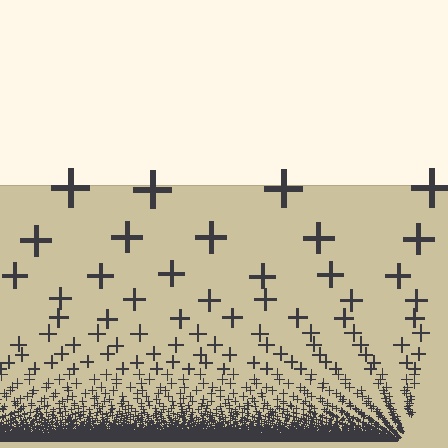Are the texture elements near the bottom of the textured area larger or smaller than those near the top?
Smaller. The gradient is inverted — elements near the bottom are smaller and denser.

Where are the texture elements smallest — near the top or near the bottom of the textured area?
Near the bottom.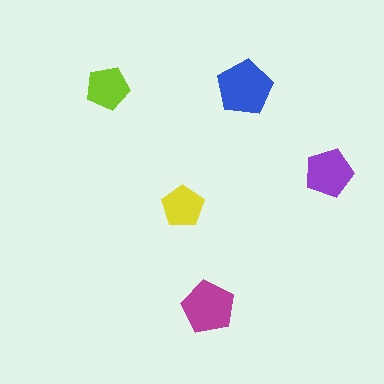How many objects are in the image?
There are 5 objects in the image.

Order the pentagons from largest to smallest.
the blue one, the magenta one, the purple one, the lime one, the yellow one.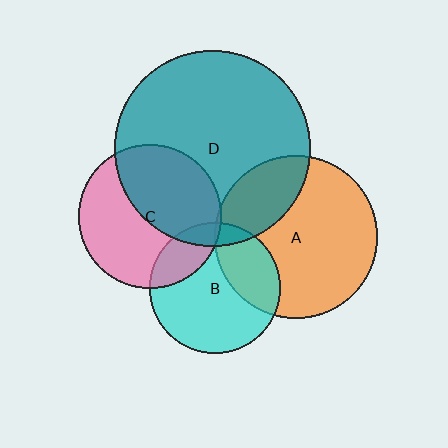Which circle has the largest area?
Circle D (teal).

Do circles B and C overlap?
Yes.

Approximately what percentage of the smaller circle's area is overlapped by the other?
Approximately 20%.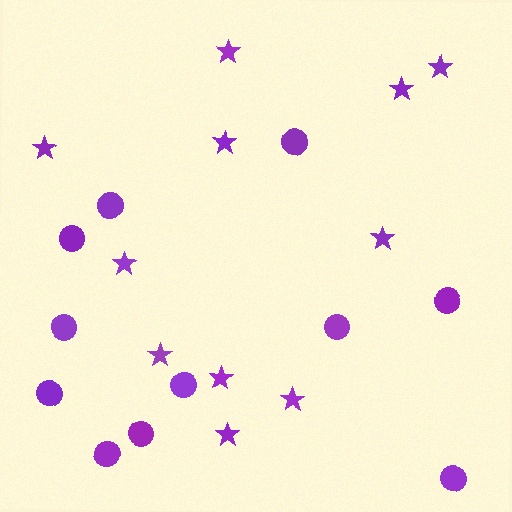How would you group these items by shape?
There are 2 groups: one group of stars (11) and one group of circles (11).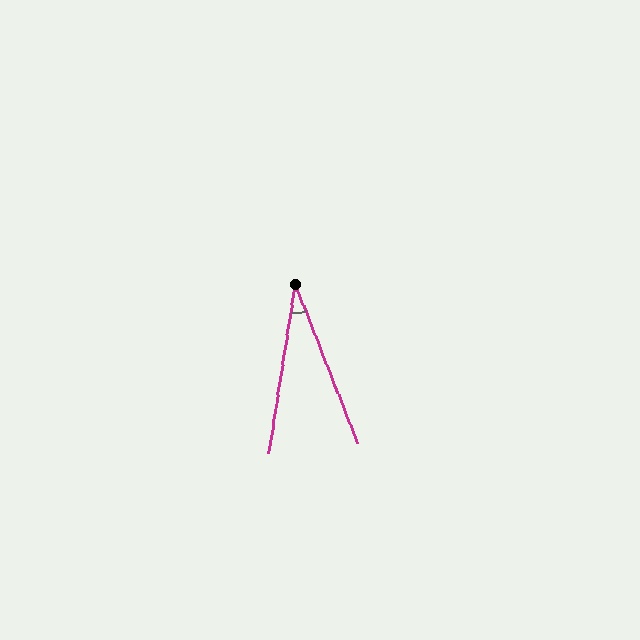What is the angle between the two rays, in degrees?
Approximately 30 degrees.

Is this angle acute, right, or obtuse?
It is acute.